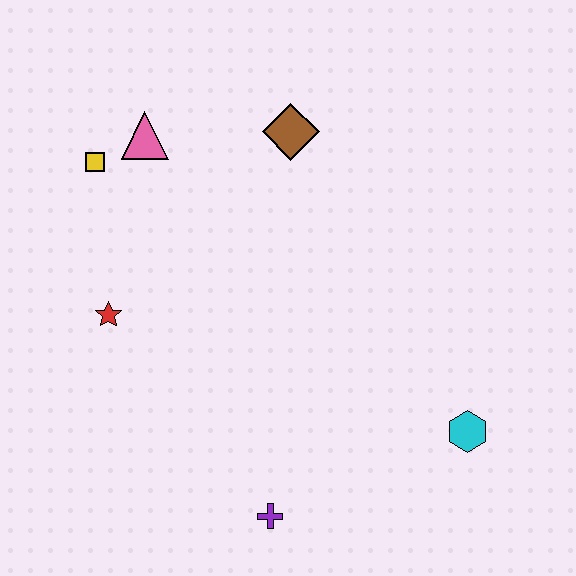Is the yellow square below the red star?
No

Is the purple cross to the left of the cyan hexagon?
Yes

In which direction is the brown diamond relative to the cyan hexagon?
The brown diamond is above the cyan hexagon.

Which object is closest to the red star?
The yellow square is closest to the red star.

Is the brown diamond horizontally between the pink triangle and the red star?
No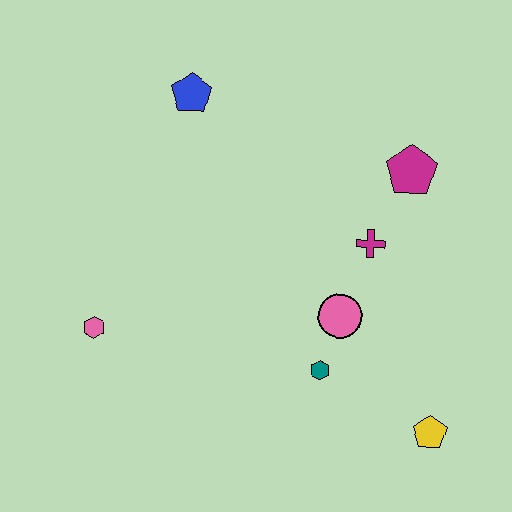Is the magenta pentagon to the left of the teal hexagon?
No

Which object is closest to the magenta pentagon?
The magenta cross is closest to the magenta pentagon.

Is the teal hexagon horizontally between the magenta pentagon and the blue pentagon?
Yes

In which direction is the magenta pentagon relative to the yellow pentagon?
The magenta pentagon is above the yellow pentagon.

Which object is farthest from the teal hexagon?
The blue pentagon is farthest from the teal hexagon.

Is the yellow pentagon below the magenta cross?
Yes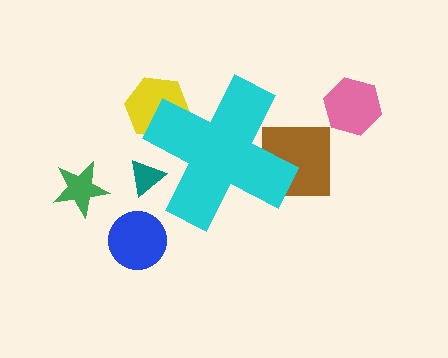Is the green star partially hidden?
No, the green star is fully visible.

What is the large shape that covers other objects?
A cyan cross.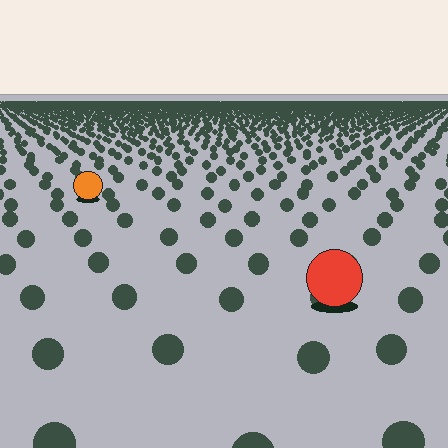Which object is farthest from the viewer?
The orange circle is farthest from the viewer. It appears smaller and the ground texture around it is denser.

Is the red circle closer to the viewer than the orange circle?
Yes. The red circle is closer — you can tell from the texture gradient: the ground texture is coarser near it.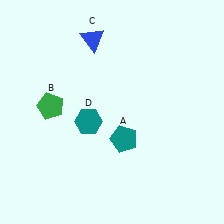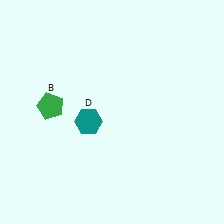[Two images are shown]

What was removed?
The teal pentagon (A), the blue triangle (C) were removed in Image 2.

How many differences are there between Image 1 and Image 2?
There are 2 differences between the two images.